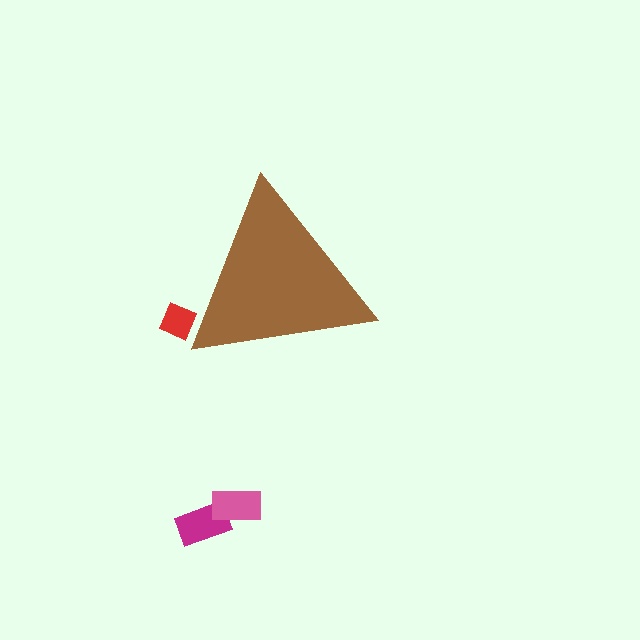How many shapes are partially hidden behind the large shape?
1 shape is partially hidden.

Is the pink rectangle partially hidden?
No, the pink rectangle is fully visible.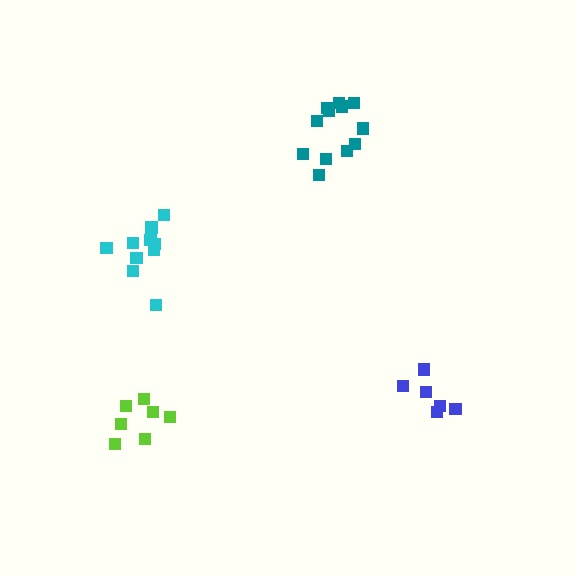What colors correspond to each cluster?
The clusters are colored: cyan, lime, teal, blue.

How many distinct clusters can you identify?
There are 4 distinct clusters.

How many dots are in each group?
Group 1: 10 dots, Group 2: 7 dots, Group 3: 12 dots, Group 4: 6 dots (35 total).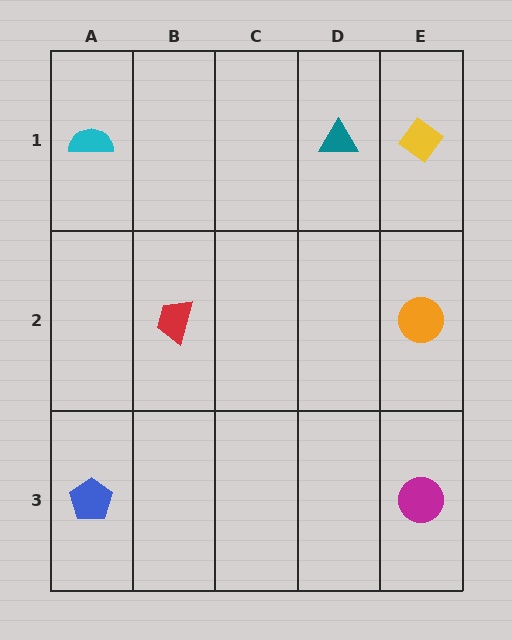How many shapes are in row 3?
2 shapes.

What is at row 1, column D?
A teal triangle.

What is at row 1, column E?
A yellow diamond.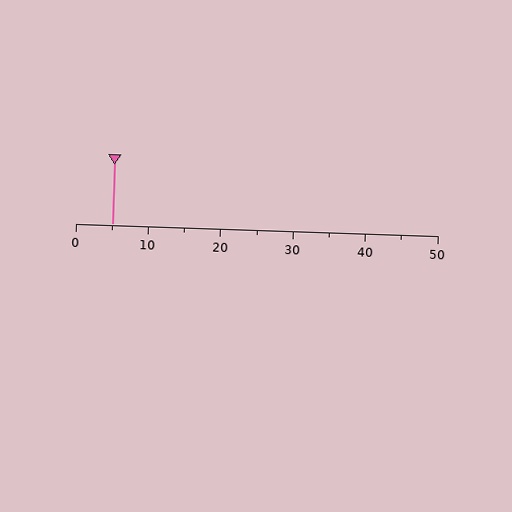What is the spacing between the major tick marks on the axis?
The major ticks are spaced 10 apart.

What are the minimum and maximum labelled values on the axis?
The axis runs from 0 to 50.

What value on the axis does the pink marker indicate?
The marker indicates approximately 5.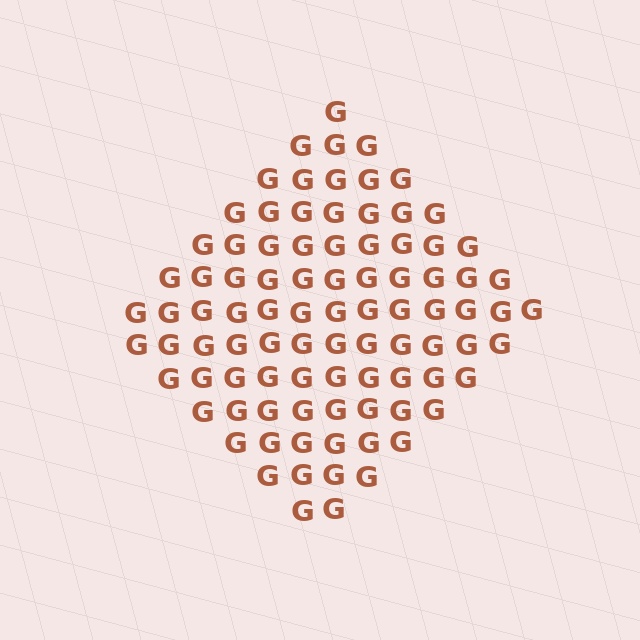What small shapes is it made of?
It is made of small letter G's.